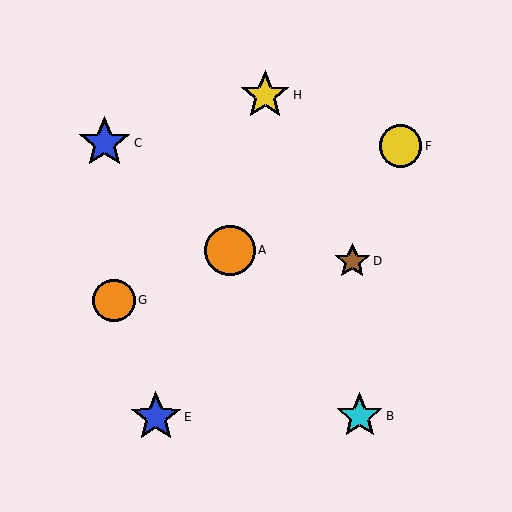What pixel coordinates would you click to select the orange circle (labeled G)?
Click at (114, 300) to select the orange circle G.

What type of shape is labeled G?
Shape G is an orange circle.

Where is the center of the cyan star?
The center of the cyan star is at (360, 416).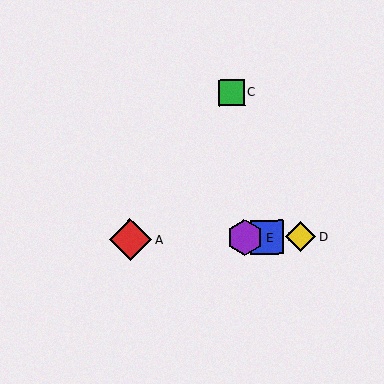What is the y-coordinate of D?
Object D is at y≈237.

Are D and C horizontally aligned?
No, D is at y≈237 and C is at y≈92.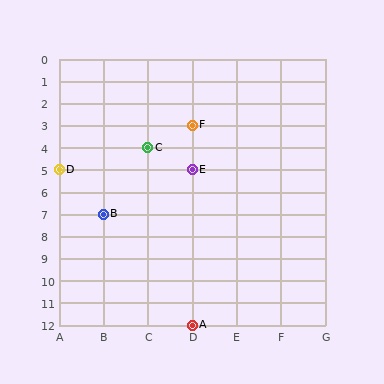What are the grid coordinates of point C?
Point C is at grid coordinates (C, 4).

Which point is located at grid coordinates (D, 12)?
Point A is at (D, 12).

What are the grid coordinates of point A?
Point A is at grid coordinates (D, 12).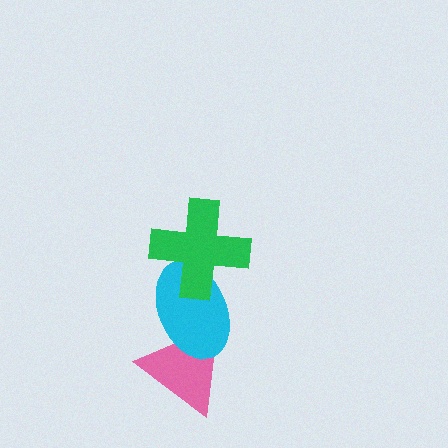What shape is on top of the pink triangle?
The cyan ellipse is on top of the pink triangle.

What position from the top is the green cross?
The green cross is 1st from the top.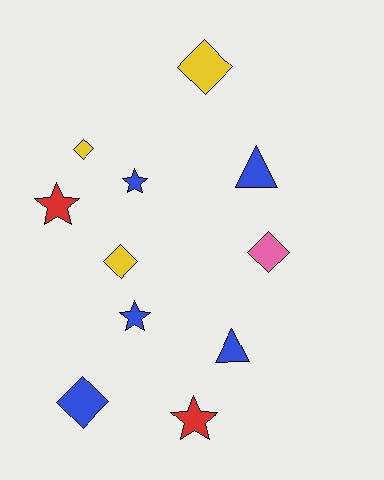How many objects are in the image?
There are 11 objects.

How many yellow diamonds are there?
There are 3 yellow diamonds.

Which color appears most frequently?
Blue, with 5 objects.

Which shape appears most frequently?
Diamond, with 5 objects.